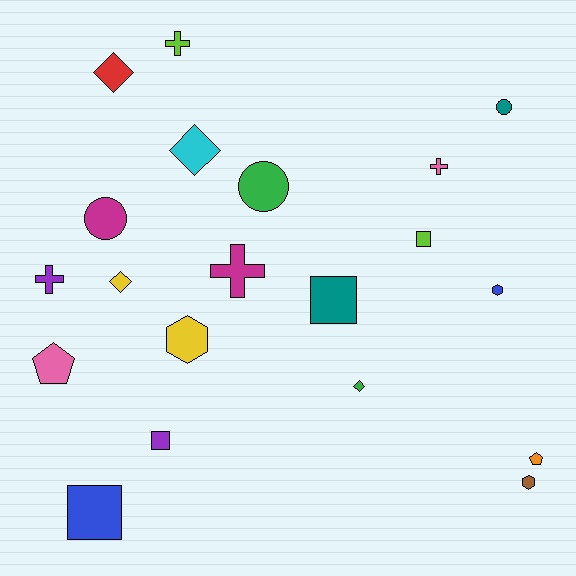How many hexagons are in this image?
There are 3 hexagons.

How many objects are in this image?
There are 20 objects.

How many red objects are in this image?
There is 1 red object.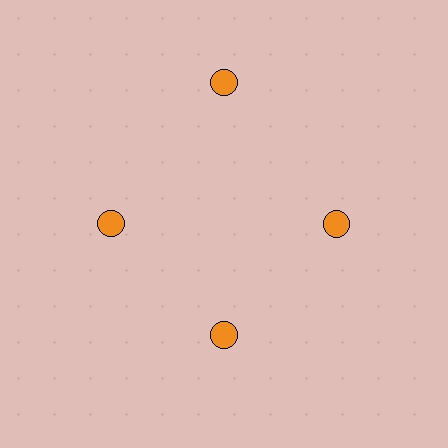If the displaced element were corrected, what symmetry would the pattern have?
It would have 4-fold rotational symmetry — the pattern would map onto itself every 90 degrees.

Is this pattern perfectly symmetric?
No. The 4 orange circles are arranged in a ring, but one element near the 12 o'clock position is pushed outward from the center, breaking the 4-fold rotational symmetry.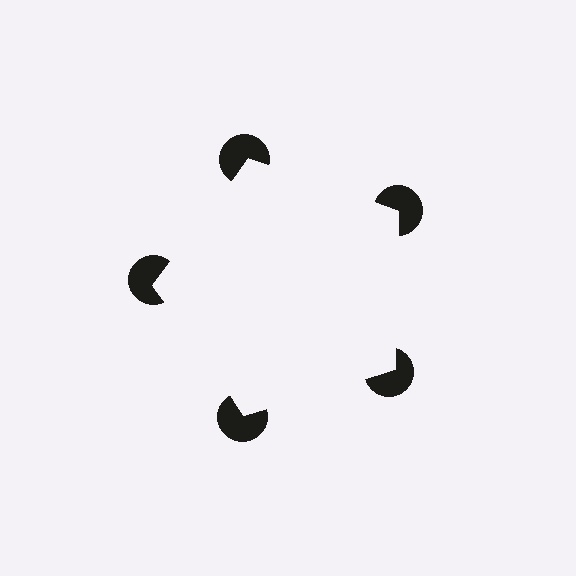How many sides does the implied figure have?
5 sides.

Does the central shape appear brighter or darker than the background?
It typically appears slightly brighter than the background, even though no actual brightness change is drawn.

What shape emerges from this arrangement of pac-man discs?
An illusory pentagon — its edges are inferred from the aligned wedge cuts in the pac-man discs, not physically drawn.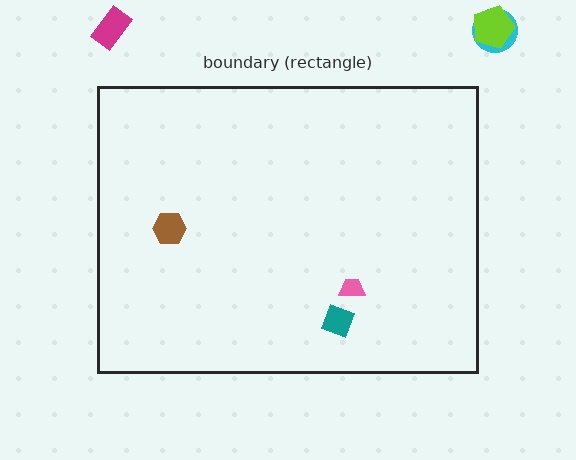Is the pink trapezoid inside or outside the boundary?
Inside.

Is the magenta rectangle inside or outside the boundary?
Outside.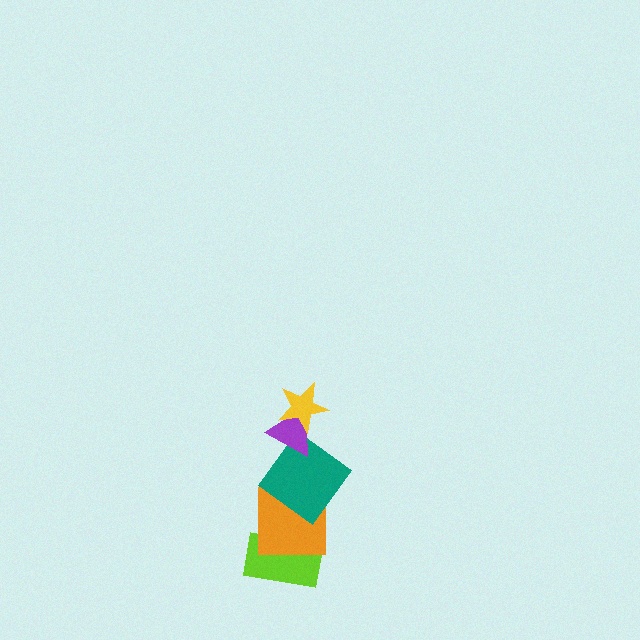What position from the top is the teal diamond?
The teal diamond is 3rd from the top.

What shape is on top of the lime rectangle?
The orange square is on top of the lime rectangle.